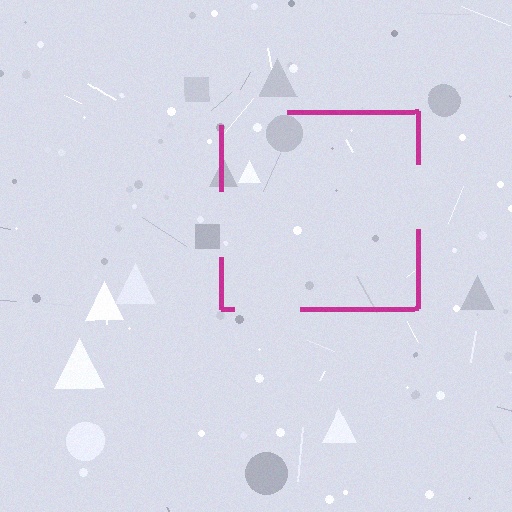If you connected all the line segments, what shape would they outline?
They would outline a square.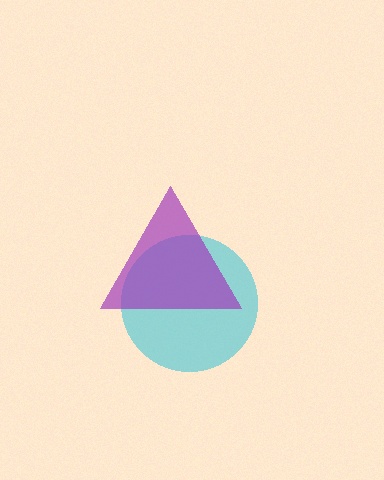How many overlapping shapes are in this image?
There are 2 overlapping shapes in the image.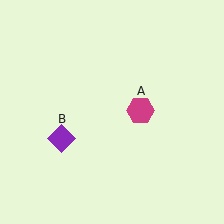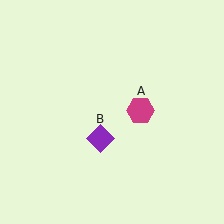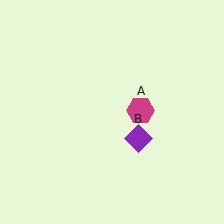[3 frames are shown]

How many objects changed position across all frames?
1 object changed position: purple diamond (object B).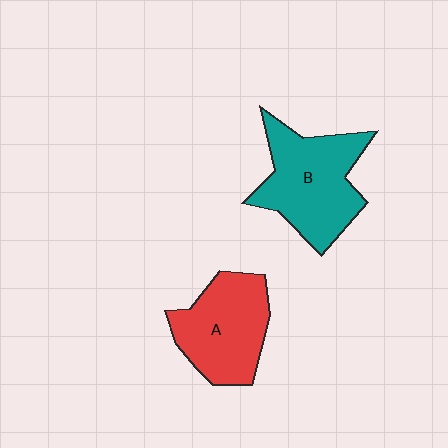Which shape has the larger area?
Shape B (teal).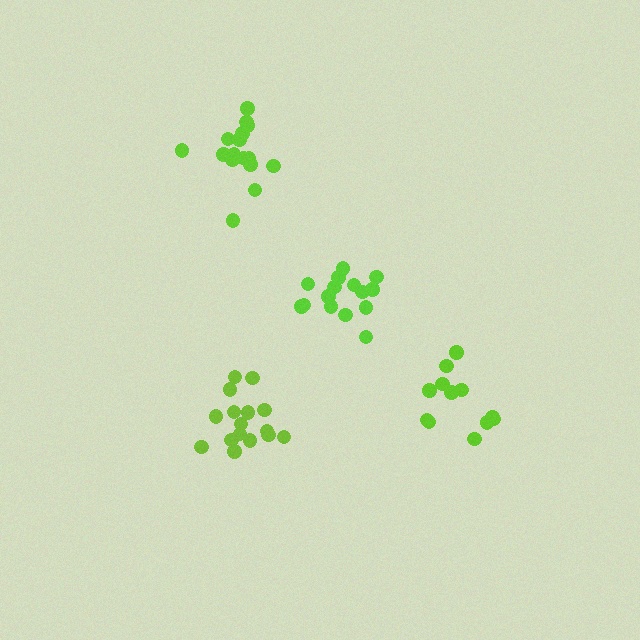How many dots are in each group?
Group 1: 16 dots, Group 2: 16 dots, Group 3: 12 dots, Group 4: 15 dots (59 total).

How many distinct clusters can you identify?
There are 4 distinct clusters.